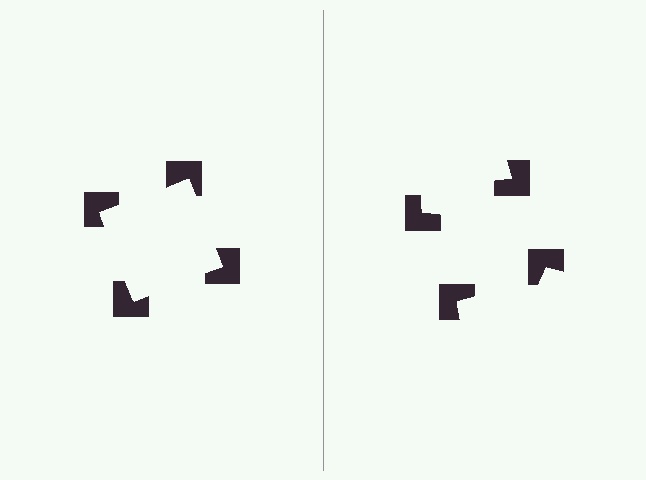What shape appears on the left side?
An illusory square.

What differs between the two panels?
The notched squares are positioned identically on both sides; only the wedge orientations differ. On the left they align to a square; on the right they are misaligned.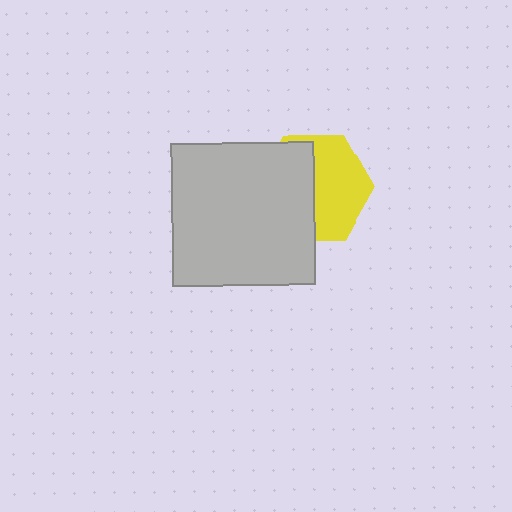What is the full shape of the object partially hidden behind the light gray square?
The partially hidden object is a yellow hexagon.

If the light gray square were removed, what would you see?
You would see the complete yellow hexagon.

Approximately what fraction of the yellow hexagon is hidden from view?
Roughly 48% of the yellow hexagon is hidden behind the light gray square.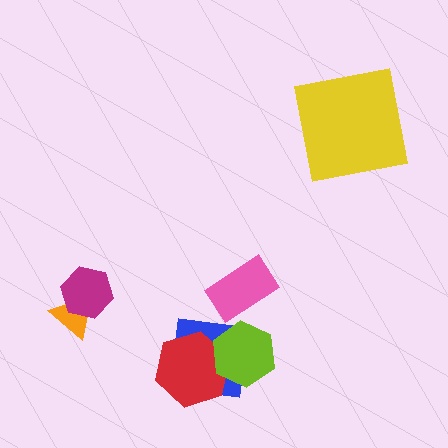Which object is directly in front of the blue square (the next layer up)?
The red hexagon is directly in front of the blue square.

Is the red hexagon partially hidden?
Yes, it is partially covered by another shape.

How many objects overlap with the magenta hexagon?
1 object overlaps with the magenta hexagon.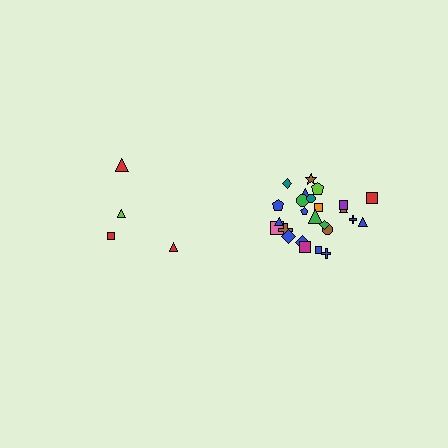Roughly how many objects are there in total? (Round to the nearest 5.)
Roughly 30 objects in total.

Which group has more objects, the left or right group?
The right group.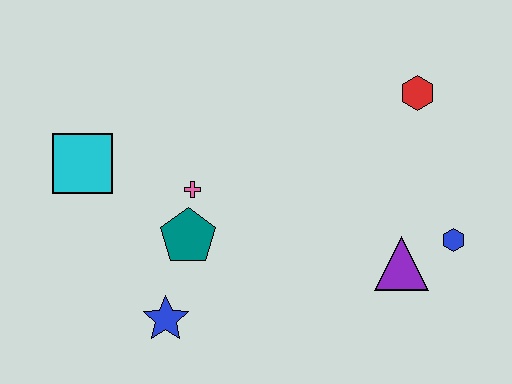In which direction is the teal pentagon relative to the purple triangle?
The teal pentagon is to the left of the purple triangle.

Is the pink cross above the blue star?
Yes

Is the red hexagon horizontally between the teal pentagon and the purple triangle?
No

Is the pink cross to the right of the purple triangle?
No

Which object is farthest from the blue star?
The red hexagon is farthest from the blue star.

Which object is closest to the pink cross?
The teal pentagon is closest to the pink cross.